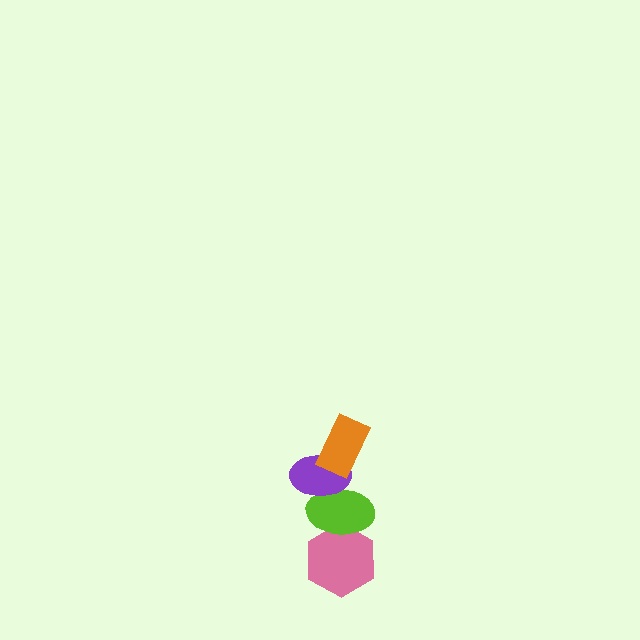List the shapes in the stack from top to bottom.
From top to bottom: the orange rectangle, the purple ellipse, the lime ellipse, the pink hexagon.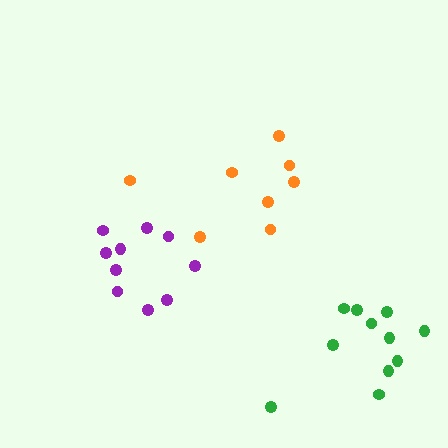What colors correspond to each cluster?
The clusters are colored: orange, green, purple.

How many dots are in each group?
Group 1: 8 dots, Group 2: 11 dots, Group 3: 10 dots (29 total).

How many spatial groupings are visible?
There are 3 spatial groupings.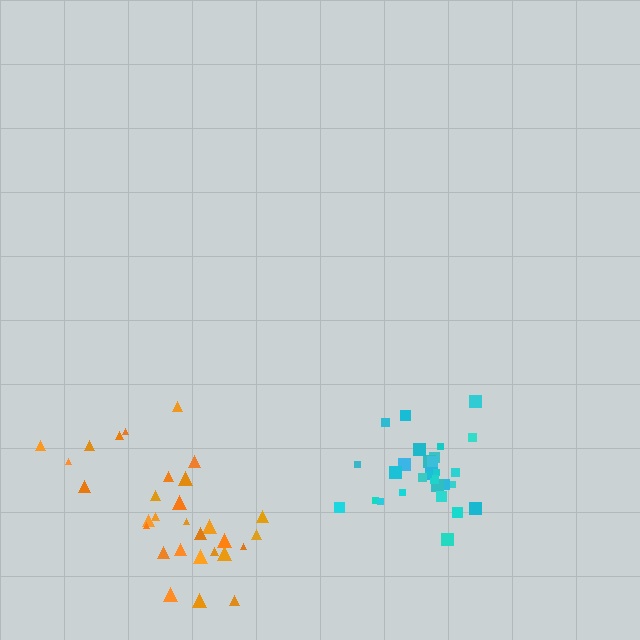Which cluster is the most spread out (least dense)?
Orange.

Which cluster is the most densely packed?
Cyan.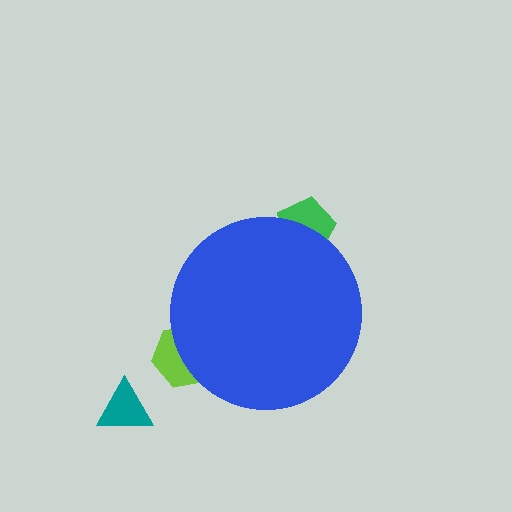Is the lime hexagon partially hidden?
Yes, the lime hexagon is partially hidden behind the blue circle.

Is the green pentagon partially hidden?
Yes, the green pentagon is partially hidden behind the blue circle.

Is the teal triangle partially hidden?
No, the teal triangle is fully visible.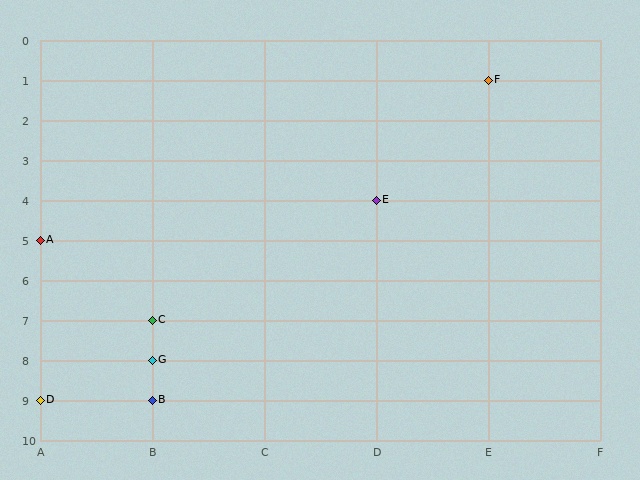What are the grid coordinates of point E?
Point E is at grid coordinates (D, 4).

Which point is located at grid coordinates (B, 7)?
Point C is at (B, 7).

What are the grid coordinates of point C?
Point C is at grid coordinates (B, 7).